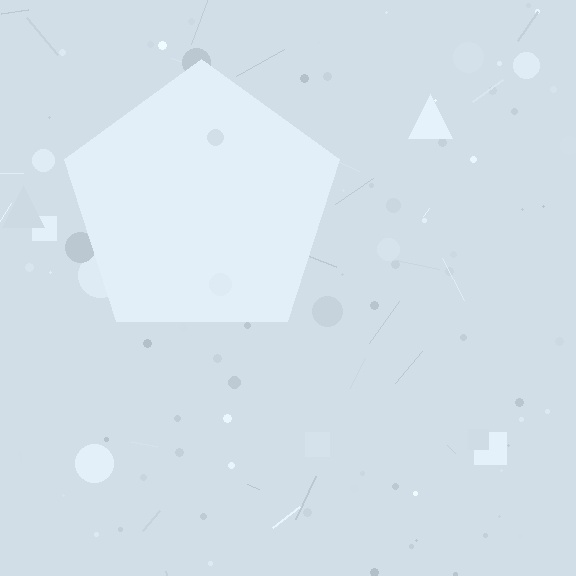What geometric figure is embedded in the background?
A pentagon is embedded in the background.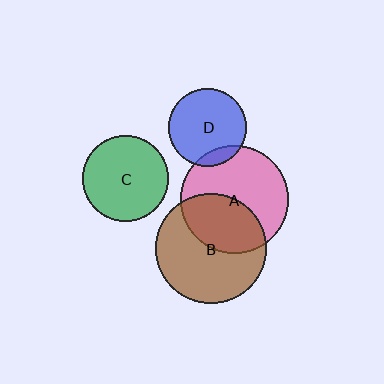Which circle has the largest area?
Circle B (brown).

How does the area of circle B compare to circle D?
Approximately 2.0 times.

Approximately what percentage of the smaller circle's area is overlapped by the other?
Approximately 40%.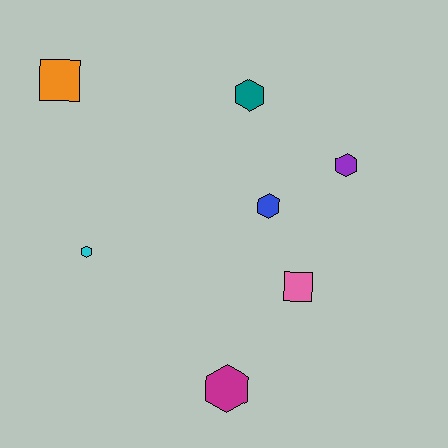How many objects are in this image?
There are 7 objects.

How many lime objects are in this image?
There are no lime objects.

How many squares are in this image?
There are 2 squares.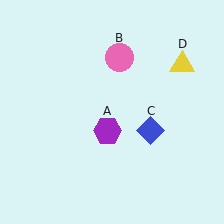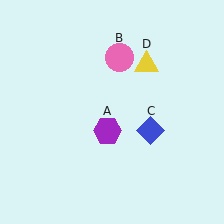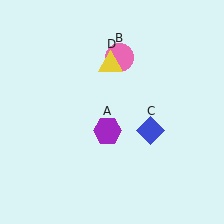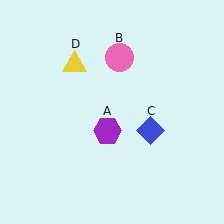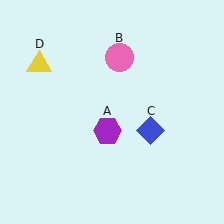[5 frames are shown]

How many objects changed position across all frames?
1 object changed position: yellow triangle (object D).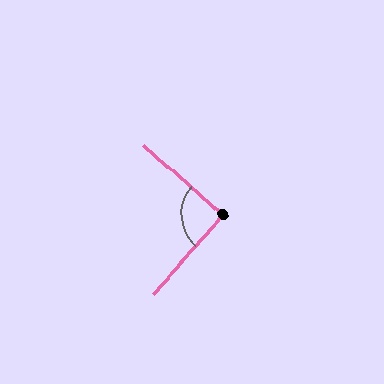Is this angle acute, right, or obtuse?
It is approximately a right angle.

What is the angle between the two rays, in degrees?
Approximately 90 degrees.